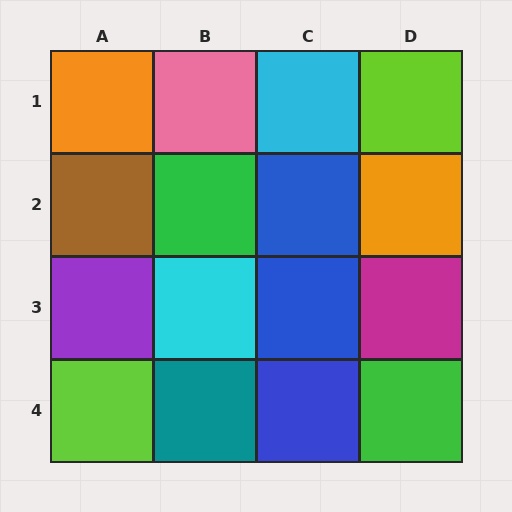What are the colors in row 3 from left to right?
Purple, cyan, blue, magenta.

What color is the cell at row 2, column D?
Orange.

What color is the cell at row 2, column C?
Blue.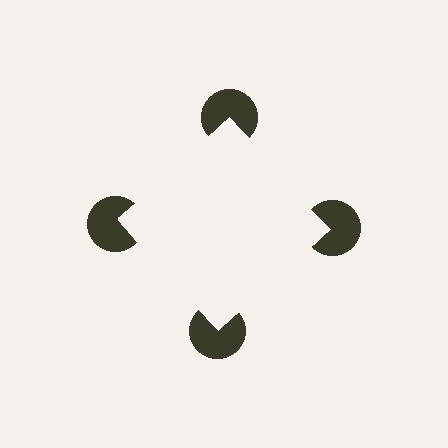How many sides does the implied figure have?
4 sides.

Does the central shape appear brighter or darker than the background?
It typically appears slightly brighter than the background, even though no actual brightness change is drawn.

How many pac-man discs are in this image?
There are 4 — one at each vertex of the illusory square.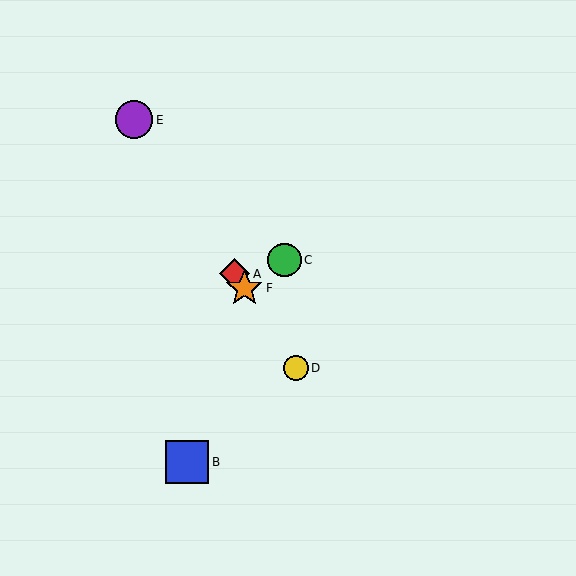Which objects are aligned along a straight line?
Objects A, D, E, F are aligned along a straight line.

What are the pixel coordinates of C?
Object C is at (285, 260).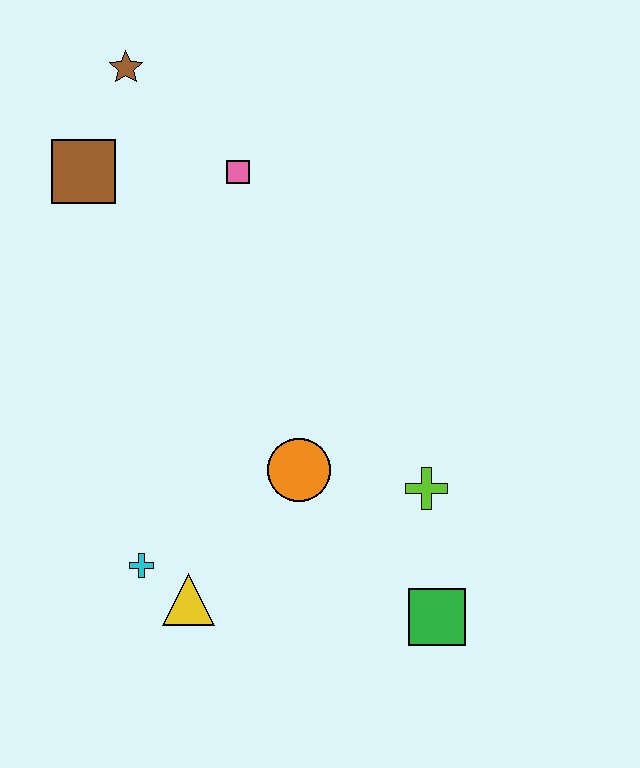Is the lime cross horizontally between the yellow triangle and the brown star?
No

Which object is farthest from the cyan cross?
The brown star is farthest from the cyan cross.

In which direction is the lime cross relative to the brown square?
The lime cross is to the right of the brown square.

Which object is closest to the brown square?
The brown star is closest to the brown square.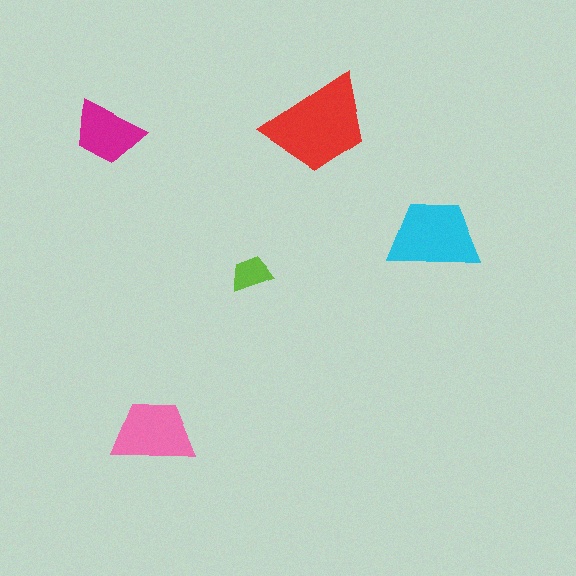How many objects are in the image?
There are 5 objects in the image.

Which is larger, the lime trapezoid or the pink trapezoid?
The pink one.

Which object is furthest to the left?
The magenta trapezoid is leftmost.